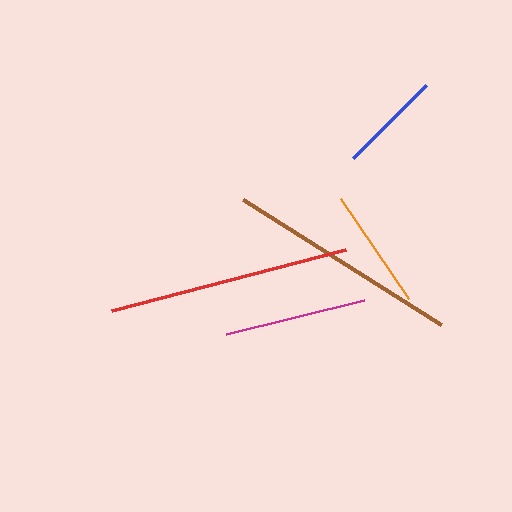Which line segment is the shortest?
The blue line is the shortest at approximately 103 pixels.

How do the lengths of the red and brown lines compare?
The red and brown lines are approximately the same length.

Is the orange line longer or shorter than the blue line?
The orange line is longer than the blue line.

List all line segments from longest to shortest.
From longest to shortest: red, brown, magenta, orange, blue.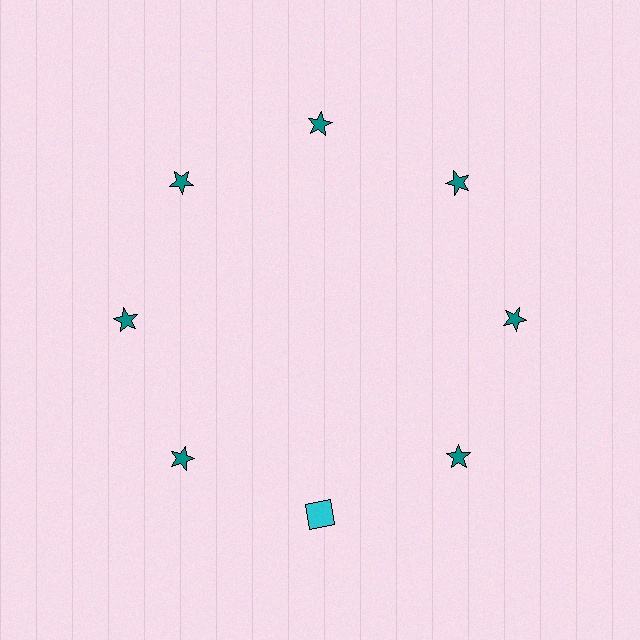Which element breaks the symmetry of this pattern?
The cyan square at roughly the 6 o'clock position breaks the symmetry. All other shapes are teal stars.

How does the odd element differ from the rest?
It differs in both color (cyan instead of teal) and shape (square instead of star).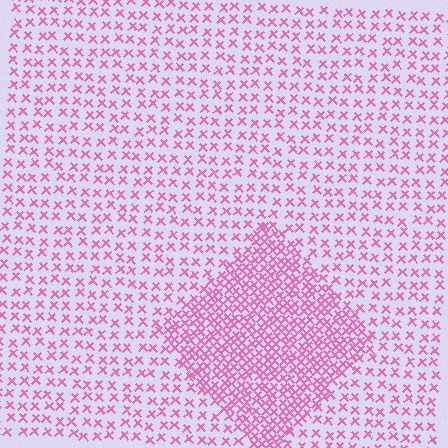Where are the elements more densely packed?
The elements are more densely packed inside the diamond boundary.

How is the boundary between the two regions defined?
The boundary is defined by a change in element density (approximately 2.3x ratio). All elements are the same color, size, and shape.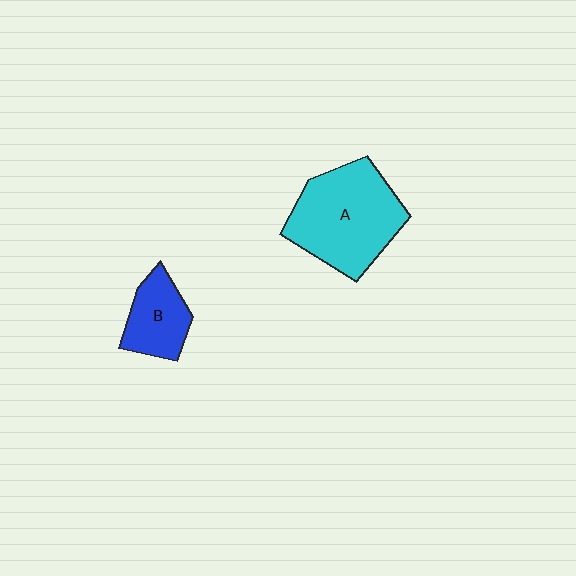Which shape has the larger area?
Shape A (cyan).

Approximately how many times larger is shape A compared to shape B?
Approximately 2.1 times.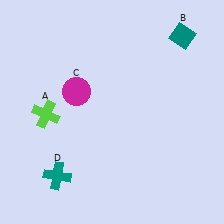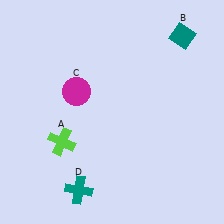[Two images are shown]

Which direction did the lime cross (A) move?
The lime cross (A) moved down.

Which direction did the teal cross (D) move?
The teal cross (D) moved right.